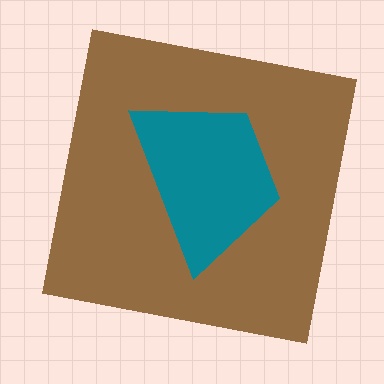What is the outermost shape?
The brown square.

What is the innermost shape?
The teal trapezoid.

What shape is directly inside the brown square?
The teal trapezoid.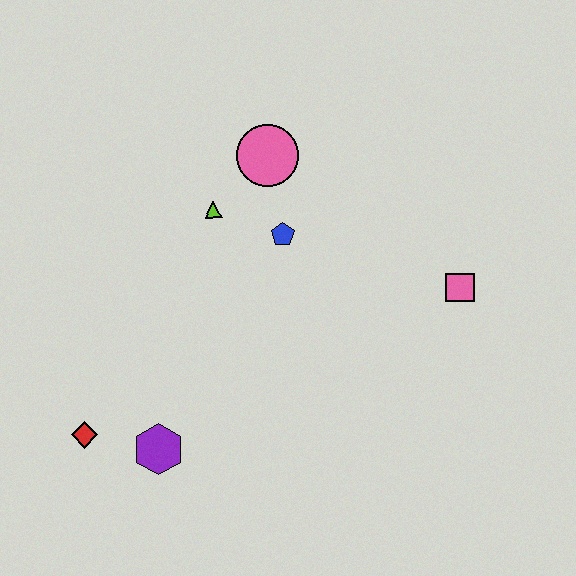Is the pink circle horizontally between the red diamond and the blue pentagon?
Yes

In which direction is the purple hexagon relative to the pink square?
The purple hexagon is to the left of the pink square.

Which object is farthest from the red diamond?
The pink square is farthest from the red diamond.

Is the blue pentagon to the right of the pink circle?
Yes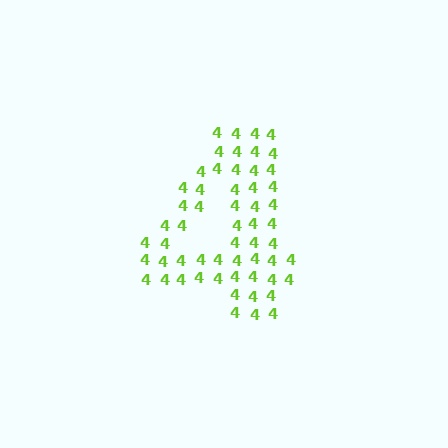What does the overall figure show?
The overall figure shows the digit 4.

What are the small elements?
The small elements are digit 4's.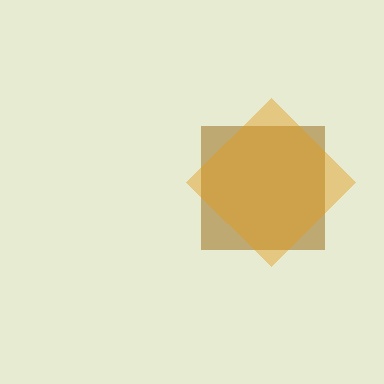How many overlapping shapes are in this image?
There are 2 overlapping shapes in the image.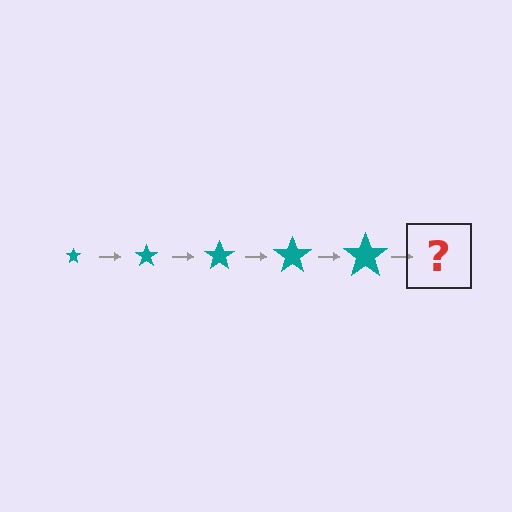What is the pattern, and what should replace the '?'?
The pattern is that the star gets progressively larger each step. The '?' should be a teal star, larger than the previous one.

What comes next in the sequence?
The next element should be a teal star, larger than the previous one.